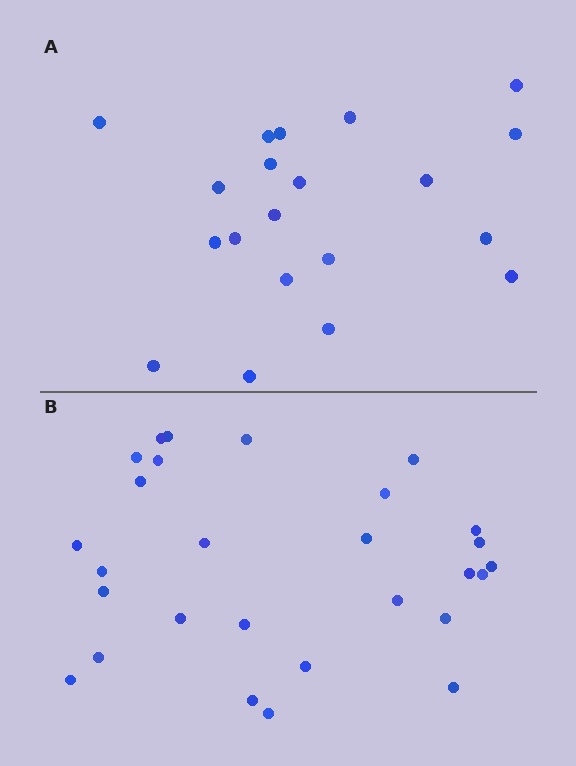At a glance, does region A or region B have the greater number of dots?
Region B (the bottom region) has more dots.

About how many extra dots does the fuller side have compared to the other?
Region B has roughly 8 or so more dots than region A.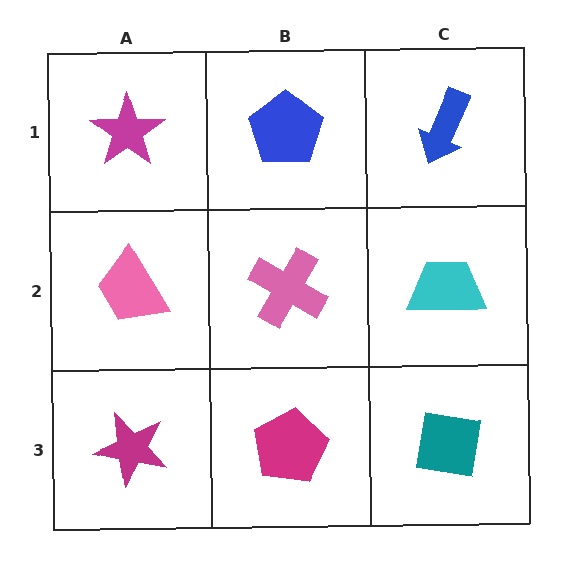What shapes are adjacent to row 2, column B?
A blue pentagon (row 1, column B), a magenta pentagon (row 3, column B), a pink trapezoid (row 2, column A), a cyan trapezoid (row 2, column C).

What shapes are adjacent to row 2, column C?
A blue arrow (row 1, column C), a teal square (row 3, column C), a pink cross (row 2, column B).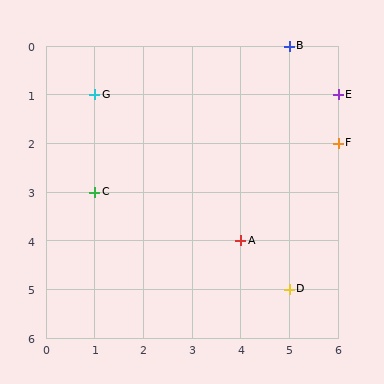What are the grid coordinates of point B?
Point B is at grid coordinates (5, 0).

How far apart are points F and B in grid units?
Points F and B are 1 column and 2 rows apart (about 2.2 grid units diagonally).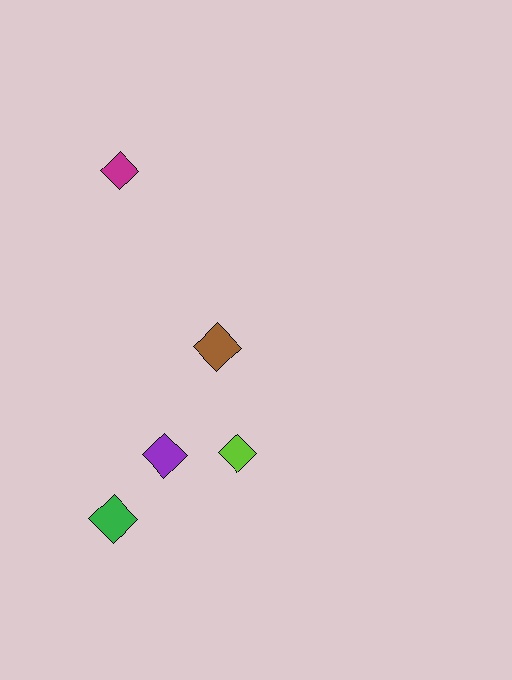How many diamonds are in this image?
There are 5 diamonds.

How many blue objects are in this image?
There are no blue objects.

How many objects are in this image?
There are 5 objects.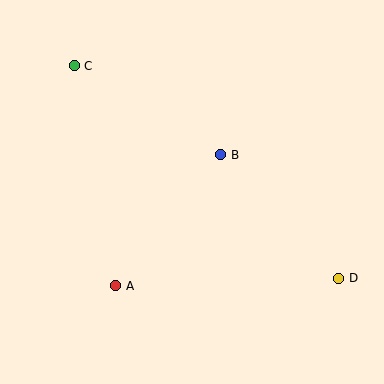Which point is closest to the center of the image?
Point B at (221, 155) is closest to the center.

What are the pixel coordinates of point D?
Point D is at (339, 278).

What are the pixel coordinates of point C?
Point C is at (74, 66).